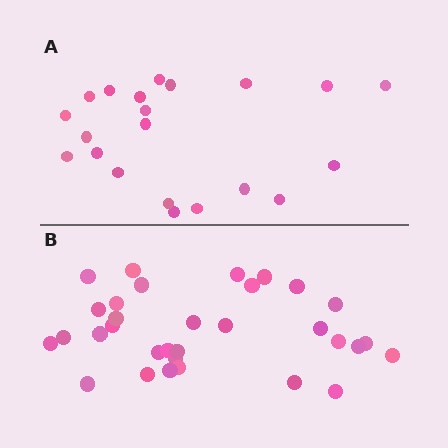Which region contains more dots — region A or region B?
Region B (the bottom region) has more dots.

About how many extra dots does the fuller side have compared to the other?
Region B has roughly 12 or so more dots than region A.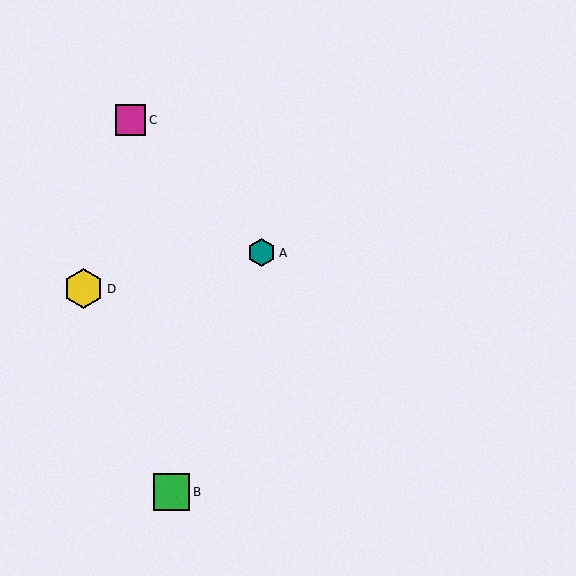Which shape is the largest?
The yellow hexagon (labeled D) is the largest.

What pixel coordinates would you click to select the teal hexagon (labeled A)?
Click at (262, 253) to select the teal hexagon A.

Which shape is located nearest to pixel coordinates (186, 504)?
The green square (labeled B) at (171, 492) is nearest to that location.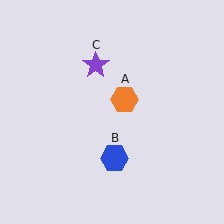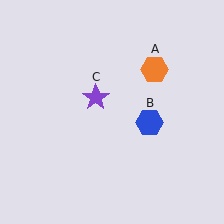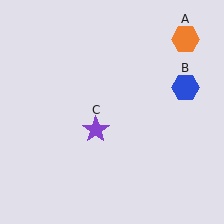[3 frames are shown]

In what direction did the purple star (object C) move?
The purple star (object C) moved down.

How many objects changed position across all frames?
3 objects changed position: orange hexagon (object A), blue hexagon (object B), purple star (object C).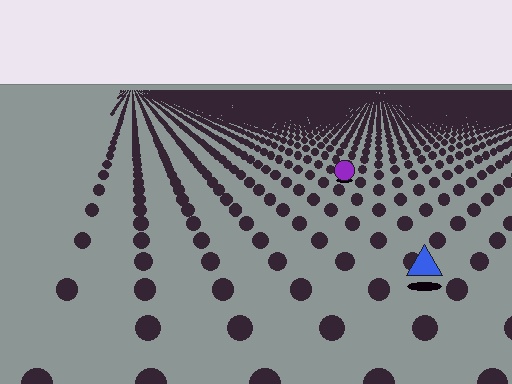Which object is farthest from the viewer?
The purple circle is farthest from the viewer. It appears smaller and the ground texture around it is denser.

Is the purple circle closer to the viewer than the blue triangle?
No. The blue triangle is closer — you can tell from the texture gradient: the ground texture is coarser near it.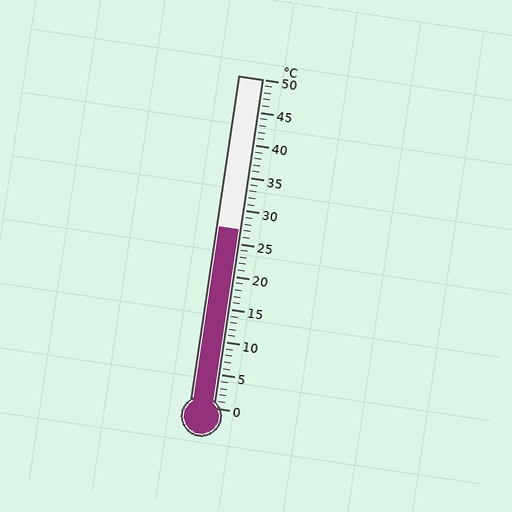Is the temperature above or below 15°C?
The temperature is above 15°C.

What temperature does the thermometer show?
The thermometer shows approximately 27°C.